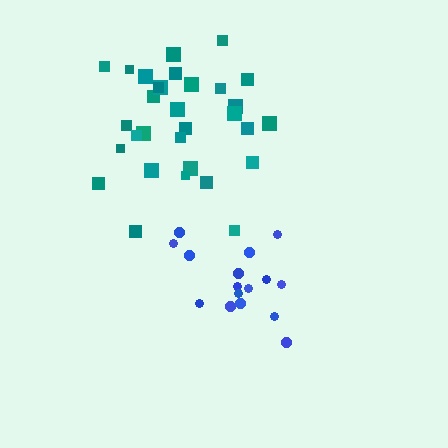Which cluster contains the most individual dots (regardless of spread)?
Teal (32).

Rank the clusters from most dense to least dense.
blue, teal.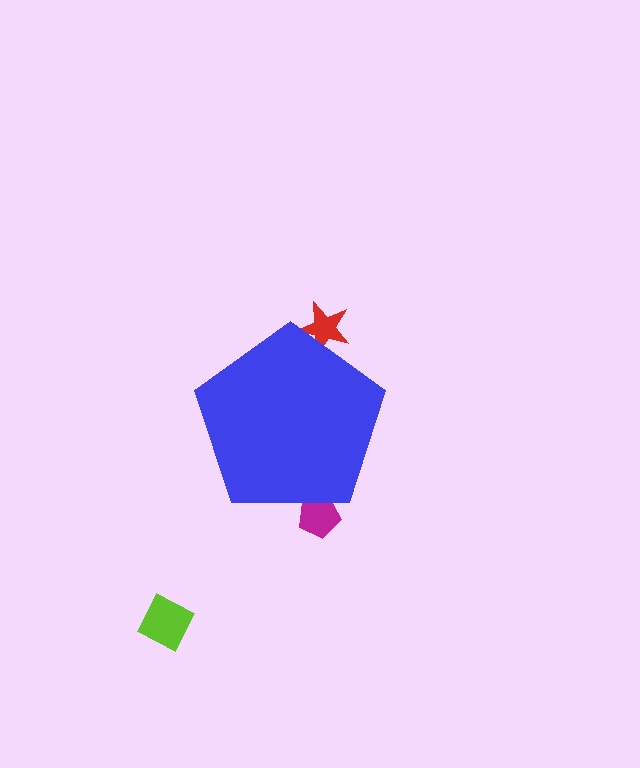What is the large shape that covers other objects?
A blue pentagon.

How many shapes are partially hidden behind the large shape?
2 shapes are partially hidden.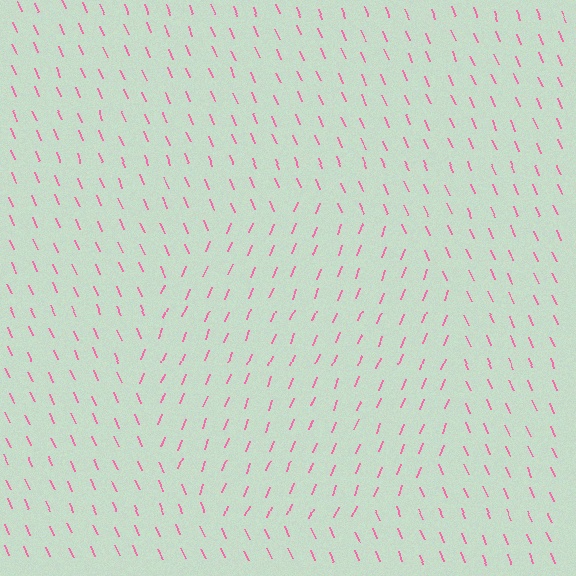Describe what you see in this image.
The image is filled with small pink line segments. A circle region in the image has lines oriented differently from the surrounding lines, creating a visible texture boundary.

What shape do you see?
I see a circle.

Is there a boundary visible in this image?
Yes, there is a texture boundary formed by a change in line orientation.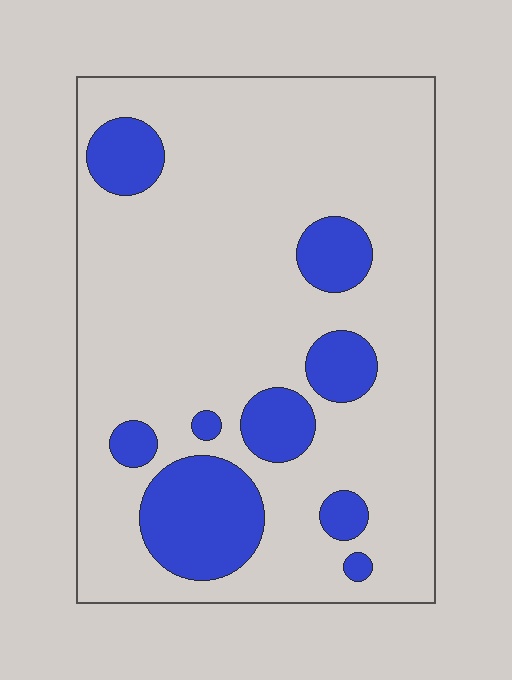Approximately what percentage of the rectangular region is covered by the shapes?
Approximately 20%.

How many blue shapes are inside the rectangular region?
9.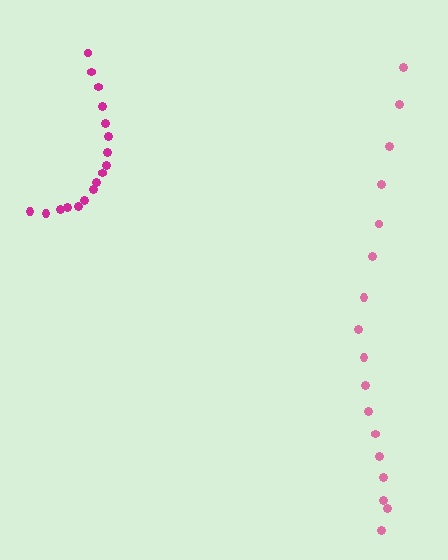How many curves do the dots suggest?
There are 2 distinct paths.